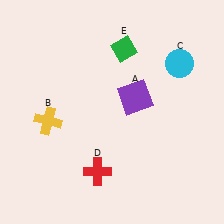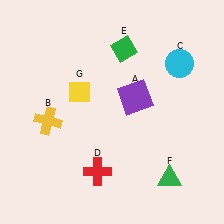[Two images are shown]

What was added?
A green triangle (F), a yellow diamond (G) were added in Image 2.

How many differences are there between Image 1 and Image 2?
There are 2 differences between the two images.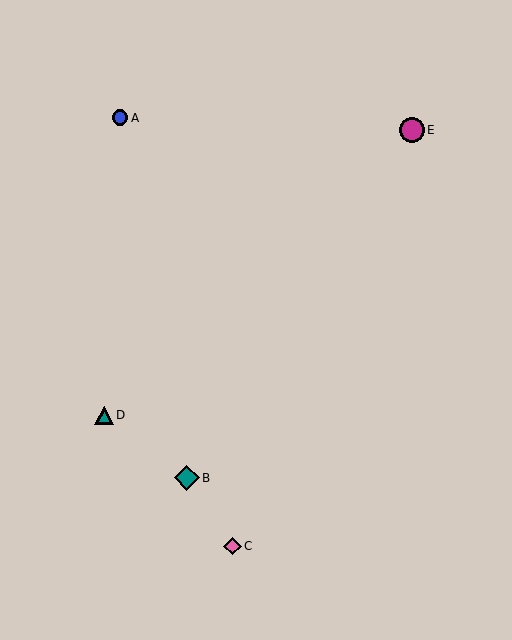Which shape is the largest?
The magenta circle (labeled E) is the largest.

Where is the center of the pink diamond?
The center of the pink diamond is at (233, 546).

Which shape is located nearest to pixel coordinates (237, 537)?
The pink diamond (labeled C) at (233, 546) is nearest to that location.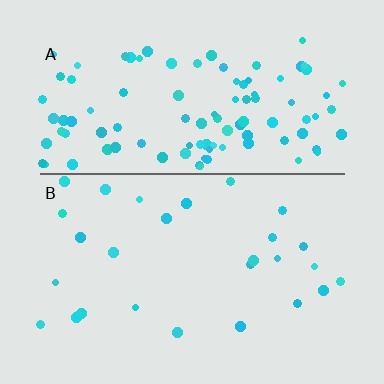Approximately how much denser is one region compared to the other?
Approximately 3.8× — region A over region B.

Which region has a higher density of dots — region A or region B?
A (the top).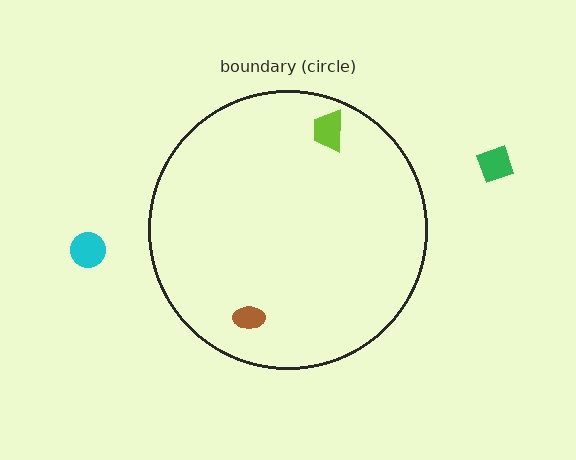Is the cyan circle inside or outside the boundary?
Outside.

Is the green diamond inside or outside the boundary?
Outside.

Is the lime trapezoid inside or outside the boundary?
Inside.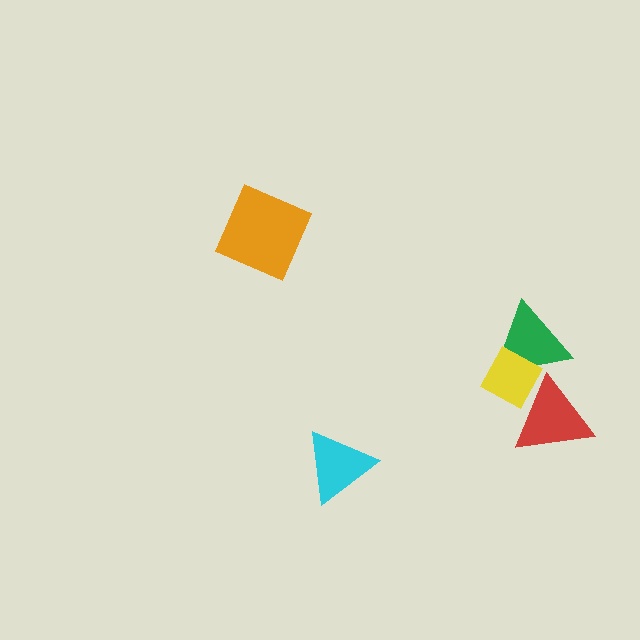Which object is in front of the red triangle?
The yellow diamond is in front of the red triangle.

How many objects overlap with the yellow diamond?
2 objects overlap with the yellow diamond.